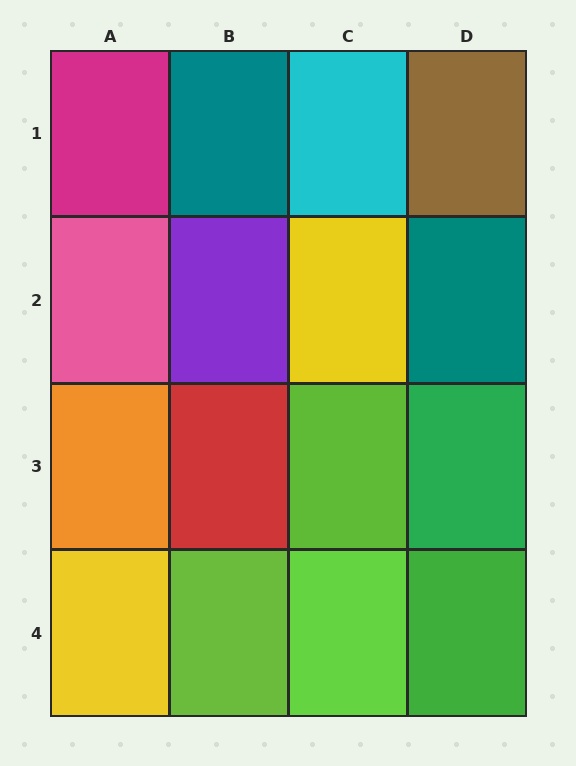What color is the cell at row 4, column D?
Green.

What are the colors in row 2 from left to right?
Pink, purple, yellow, teal.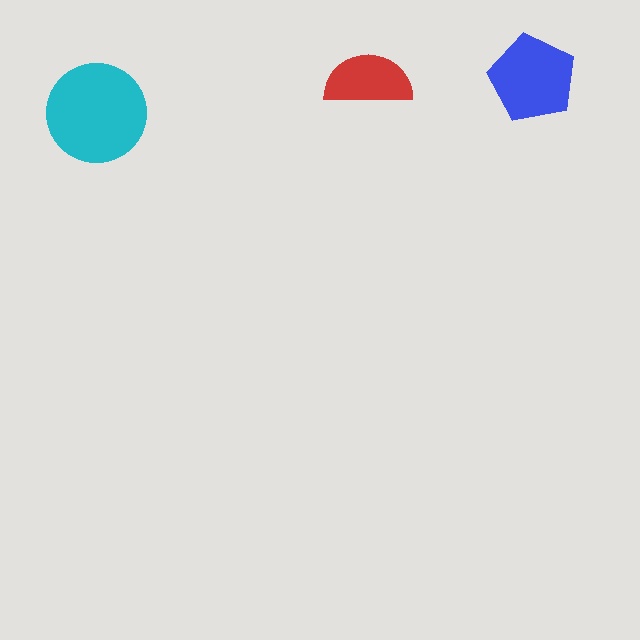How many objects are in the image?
There are 3 objects in the image.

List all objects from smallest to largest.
The red semicircle, the blue pentagon, the cyan circle.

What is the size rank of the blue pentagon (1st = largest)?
2nd.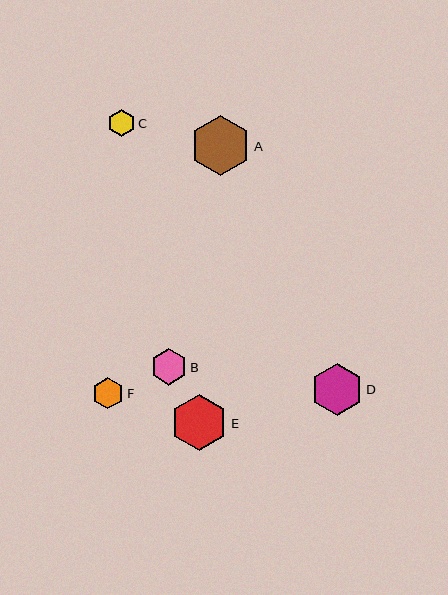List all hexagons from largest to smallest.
From largest to smallest: A, E, D, B, F, C.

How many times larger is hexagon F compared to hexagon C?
Hexagon F is approximately 1.1 times the size of hexagon C.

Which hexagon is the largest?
Hexagon A is the largest with a size of approximately 60 pixels.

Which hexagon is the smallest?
Hexagon C is the smallest with a size of approximately 27 pixels.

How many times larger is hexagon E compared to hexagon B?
Hexagon E is approximately 1.5 times the size of hexagon B.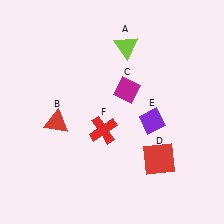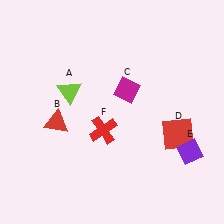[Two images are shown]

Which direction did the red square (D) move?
The red square (D) moved up.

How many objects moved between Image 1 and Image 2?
3 objects moved between the two images.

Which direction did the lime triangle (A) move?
The lime triangle (A) moved left.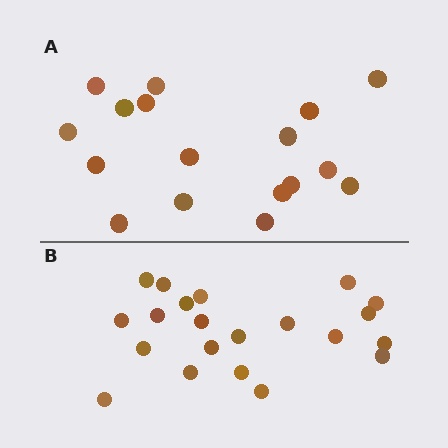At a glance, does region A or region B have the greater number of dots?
Region B (the bottom region) has more dots.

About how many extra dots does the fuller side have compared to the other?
Region B has about 4 more dots than region A.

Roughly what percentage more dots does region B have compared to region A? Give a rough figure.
About 25% more.